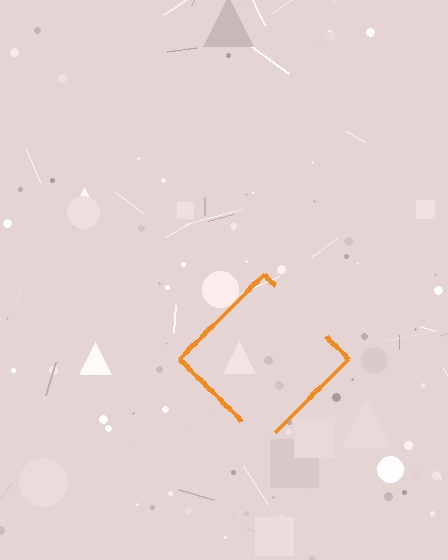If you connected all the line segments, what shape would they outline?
They would outline a diamond.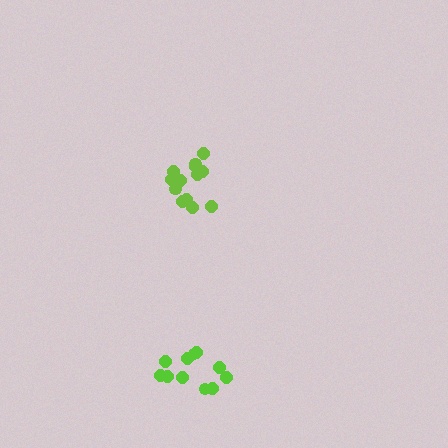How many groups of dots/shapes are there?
There are 2 groups.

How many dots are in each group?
Group 1: 11 dots, Group 2: 14 dots (25 total).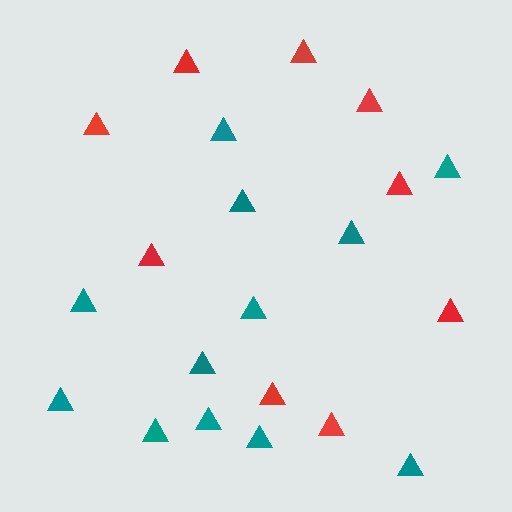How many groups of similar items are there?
There are 2 groups: one group of red triangles (9) and one group of teal triangles (12).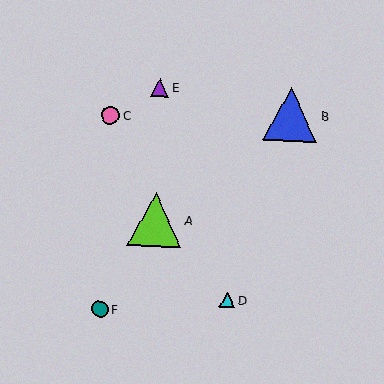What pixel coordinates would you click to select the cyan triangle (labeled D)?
Click at (227, 300) to select the cyan triangle D.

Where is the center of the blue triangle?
The center of the blue triangle is at (291, 115).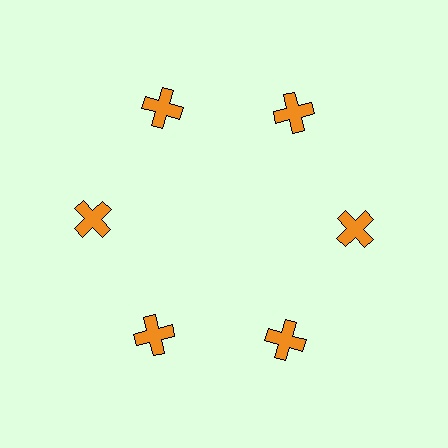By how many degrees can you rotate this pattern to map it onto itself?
The pattern maps onto itself every 60 degrees of rotation.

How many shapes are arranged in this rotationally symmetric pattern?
There are 6 shapes, arranged in 6 groups of 1.